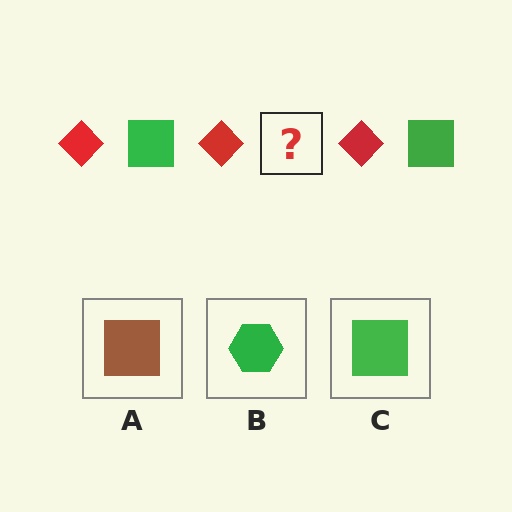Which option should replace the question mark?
Option C.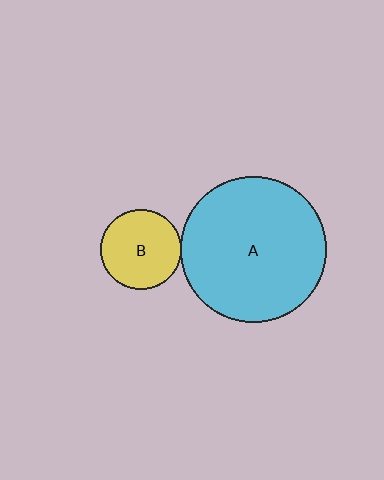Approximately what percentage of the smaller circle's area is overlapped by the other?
Approximately 5%.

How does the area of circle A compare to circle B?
Approximately 3.3 times.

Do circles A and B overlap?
Yes.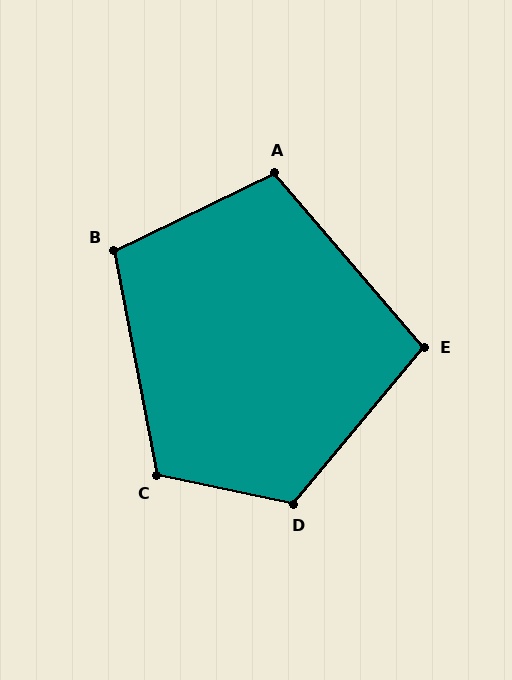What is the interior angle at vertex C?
Approximately 112 degrees (obtuse).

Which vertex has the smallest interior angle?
E, at approximately 100 degrees.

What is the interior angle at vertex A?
Approximately 105 degrees (obtuse).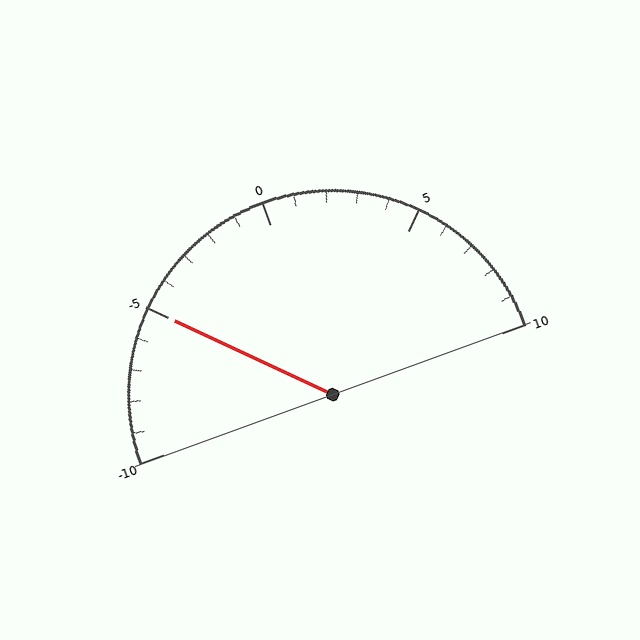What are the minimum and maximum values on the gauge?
The gauge ranges from -10 to 10.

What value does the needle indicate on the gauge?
The needle indicates approximately -5.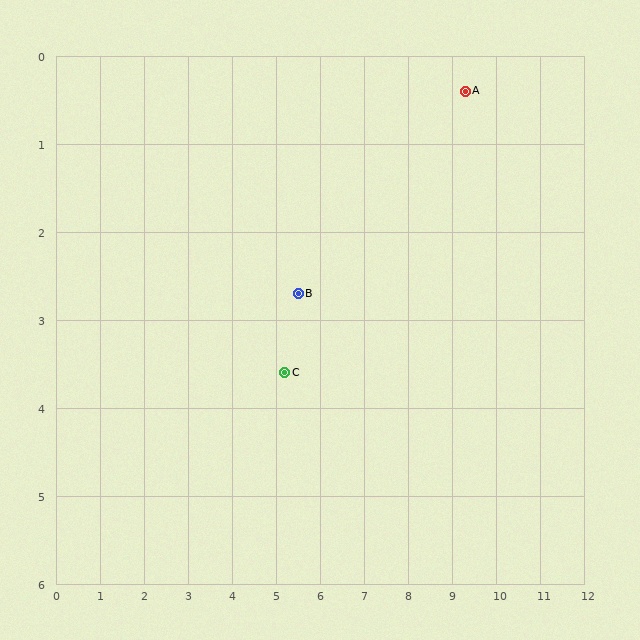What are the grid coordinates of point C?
Point C is at approximately (5.2, 3.6).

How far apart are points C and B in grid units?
Points C and B are about 0.9 grid units apart.